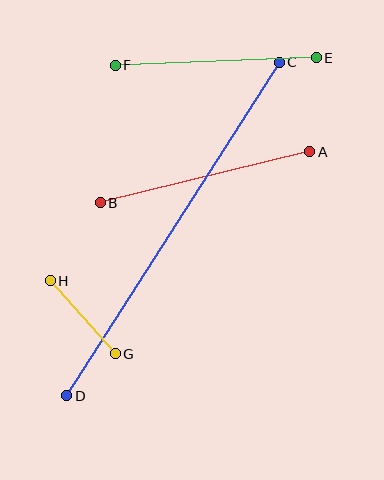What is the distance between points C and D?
The distance is approximately 395 pixels.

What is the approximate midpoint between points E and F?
The midpoint is at approximately (216, 62) pixels.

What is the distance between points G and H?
The distance is approximately 98 pixels.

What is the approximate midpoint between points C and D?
The midpoint is at approximately (173, 229) pixels.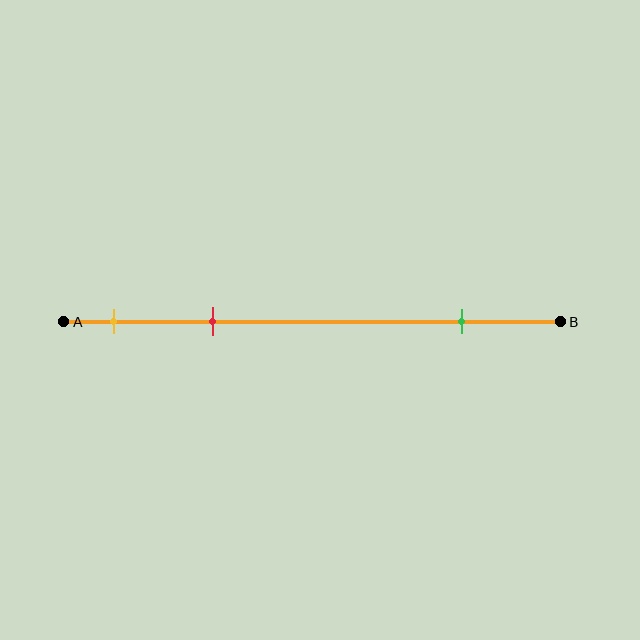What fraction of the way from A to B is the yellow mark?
The yellow mark is approximately 10% (0.1) of the way from A to B.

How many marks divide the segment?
There are 3 marks dividing the segment.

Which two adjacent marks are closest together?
The yellow and red marks are the closest adjacent pair.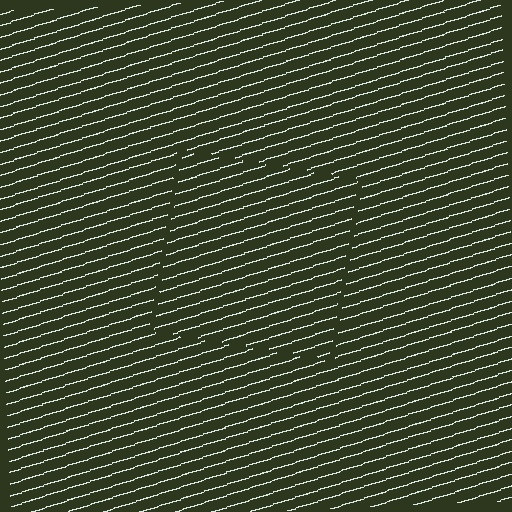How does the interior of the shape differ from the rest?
The interior of the shape contains the same grating, shifted by half a period — the contour is defined by the phase discontinuity where line-ends from the inner and outer gratings abut.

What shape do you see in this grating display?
An illusory square. The interior of the shape contains the same grating, shifted by half a period — the contour is defined by the phase discontinuity where line-ends from the inner and outer gratings abut.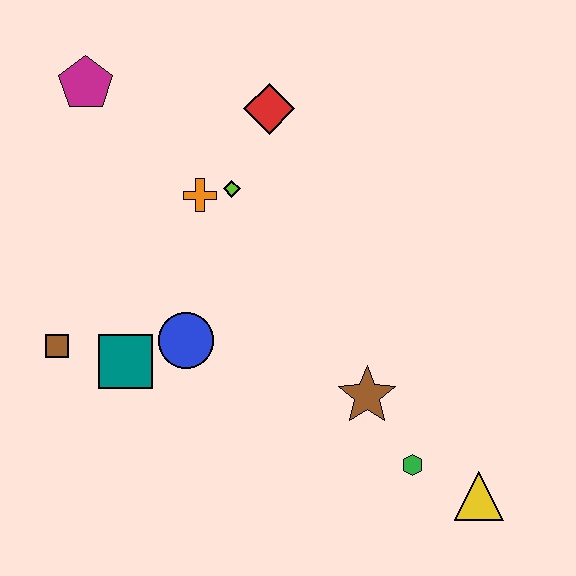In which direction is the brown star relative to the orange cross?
The brown star is below the orange cross.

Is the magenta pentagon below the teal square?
No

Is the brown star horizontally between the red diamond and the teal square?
No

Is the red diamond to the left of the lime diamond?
No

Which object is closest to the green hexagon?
The yellow triangle is closest to the green hexagon.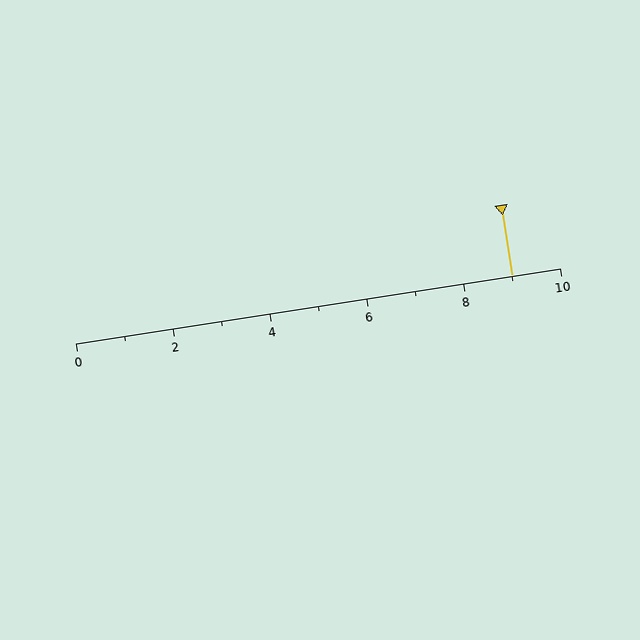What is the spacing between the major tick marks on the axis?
The major ticks are spaced 2 apart.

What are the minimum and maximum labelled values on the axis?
The axis runs from 0 to 10.